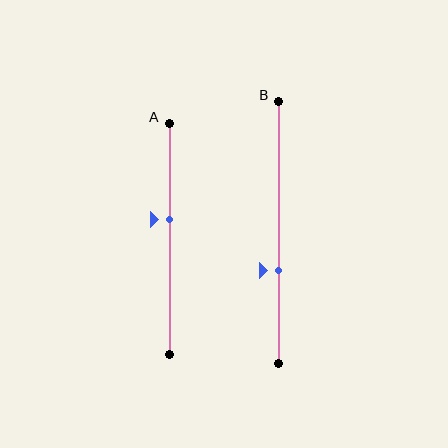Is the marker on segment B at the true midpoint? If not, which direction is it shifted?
No, the marker on segment B is shifted downward by about 14% of the segment length.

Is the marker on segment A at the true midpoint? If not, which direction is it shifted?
No, the marker on segment A is shifted upward by about 8% of the segment length.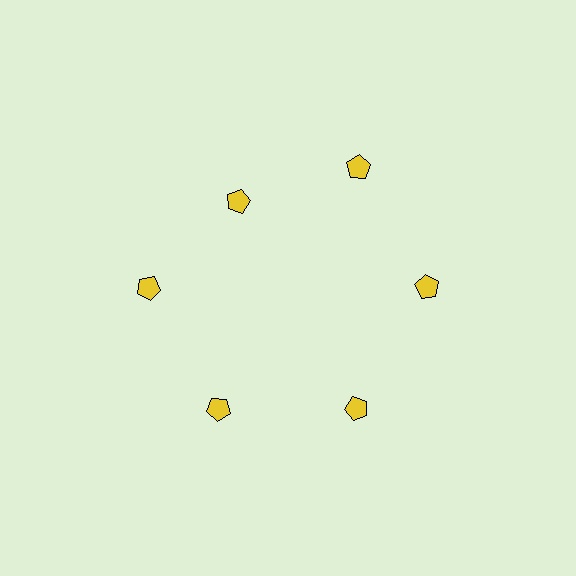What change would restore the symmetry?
The symmetry would be restored by moving it outward, back onto the ring so that all 6 pentagons sit at equal angles and equal distance from the center.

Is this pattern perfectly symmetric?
No. The 6 yellow pentagons are arranged in a ring, but one element near the 11 o'clock position is pulled inward toward the center, breaking the 6-fold rotational symmetry.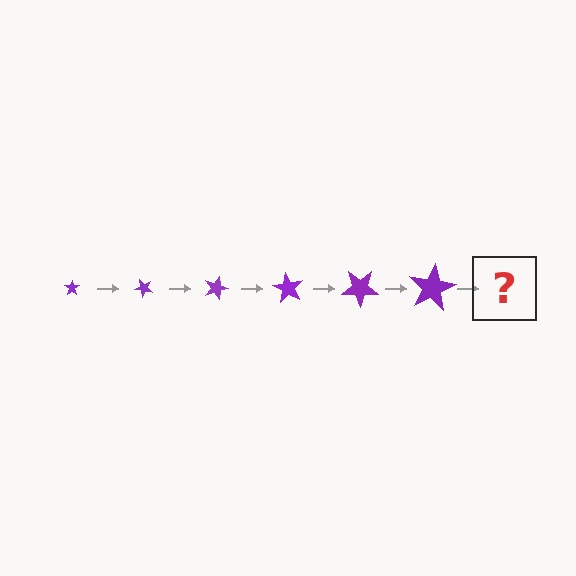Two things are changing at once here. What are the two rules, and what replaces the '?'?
The two rules are that the star grows larger each step and it rotates 45 degrees each step. The '?' should be a star, larger than the previous one and rotated 270 degrees from the start.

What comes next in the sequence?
The next element should be a star, larger than the previous one and rotated 270 degrees from the start.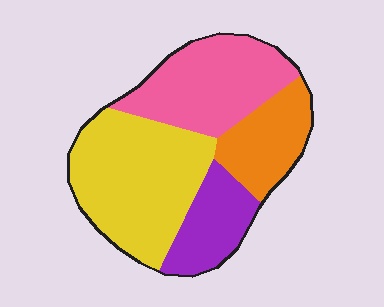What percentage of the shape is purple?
Purple takes up about one sixth (1/6) of the shape.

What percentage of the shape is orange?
Orange covers 17% of the shape.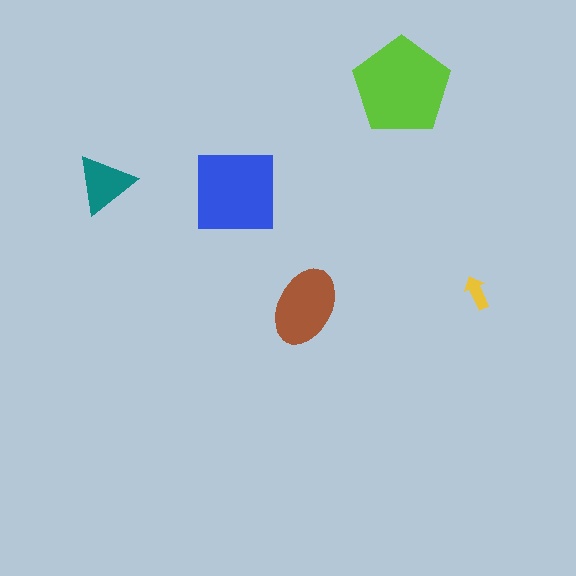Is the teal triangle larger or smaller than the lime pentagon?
Smaller.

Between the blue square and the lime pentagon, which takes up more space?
The lime pentagon.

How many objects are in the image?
There are 5 objects in the image.